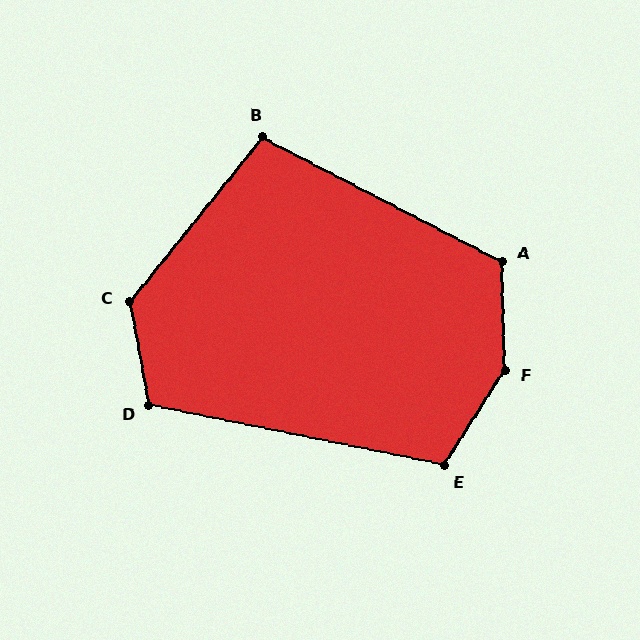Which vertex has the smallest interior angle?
B, at approximately 102 degrees.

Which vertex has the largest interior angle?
F, at approximately 146 degrees.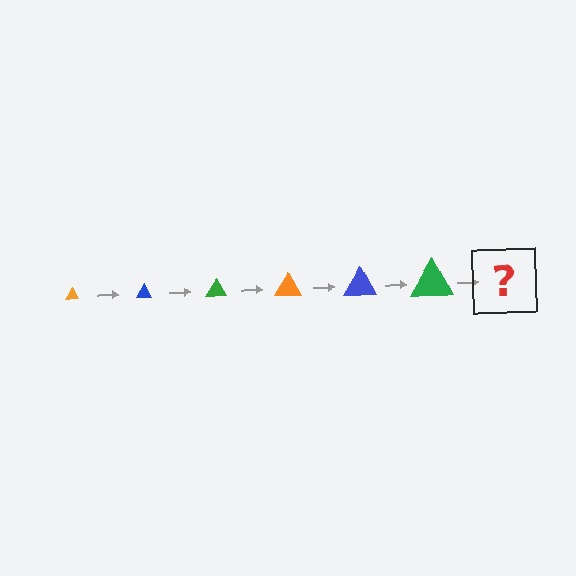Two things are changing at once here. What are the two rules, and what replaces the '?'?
The two rules are that the triangle grows larger each step and the color cycles through orange, blue, and green. The '?' should be an orange triangle, larger than the previous one.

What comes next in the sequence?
The next element should be an orange triangle, larger than the previous one.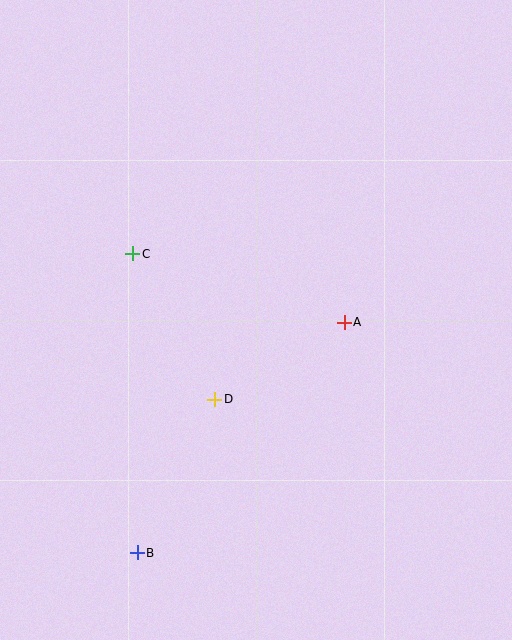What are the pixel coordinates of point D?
Point D is at (215, 399).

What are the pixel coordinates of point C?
Point C is at (133, 254).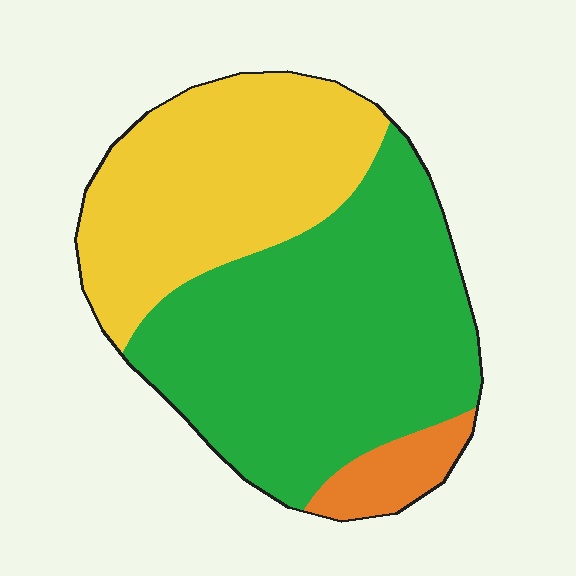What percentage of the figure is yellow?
Yellow takes up about three eighths (3/8) of the figure.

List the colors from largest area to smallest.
From largest to smallest: green, yellow, orange.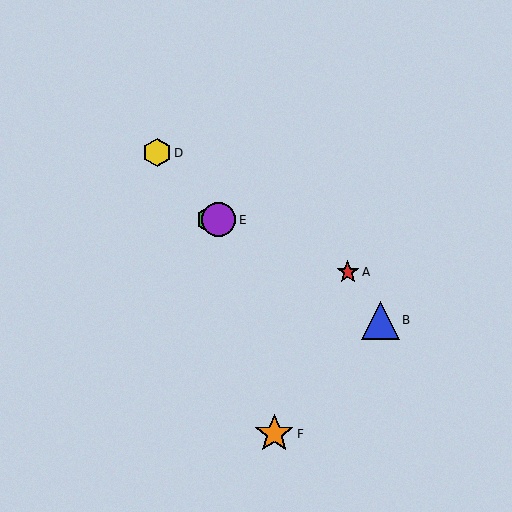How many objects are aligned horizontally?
2 objects (C, E) are aligned horizontally.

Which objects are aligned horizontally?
Objects C, E are aligned horizontally.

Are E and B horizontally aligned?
No, E is at y≈220 and B is at y≈320.